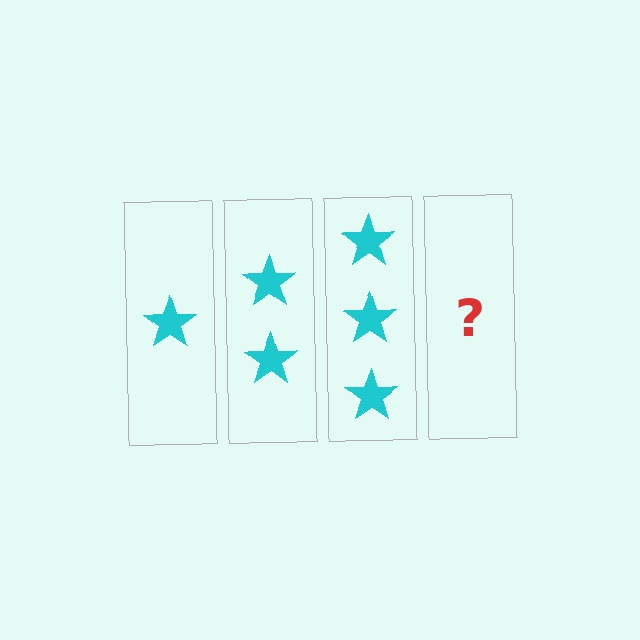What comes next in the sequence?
The next element should be 4 stars.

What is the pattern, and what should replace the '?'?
The pattern is that each step adds one more star. The '?' should be 4 stars.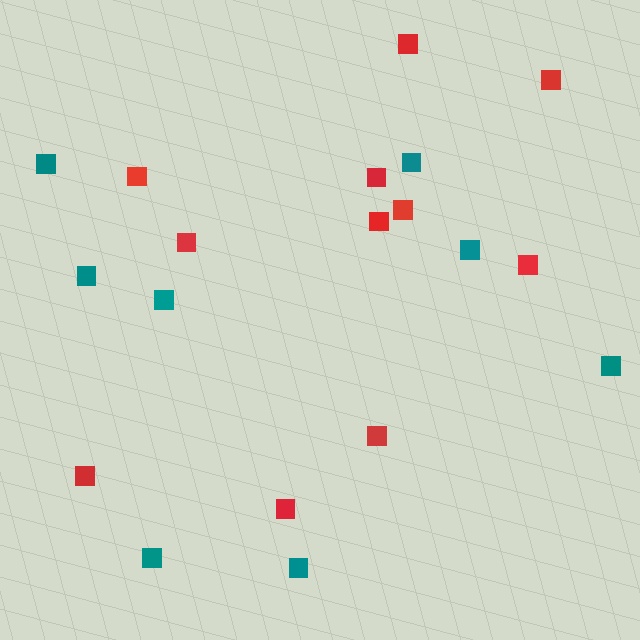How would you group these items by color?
There are 2 groups: one group of teal squares (8) and one group of red squares (11).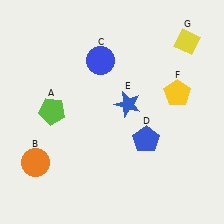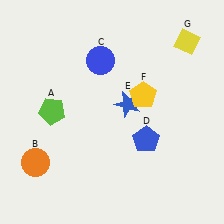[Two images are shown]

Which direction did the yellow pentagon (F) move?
The yellow pentagon (F) moved left.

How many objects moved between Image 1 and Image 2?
1 object moved between the two images.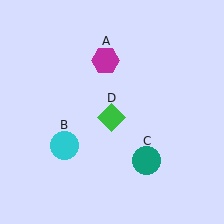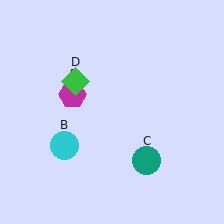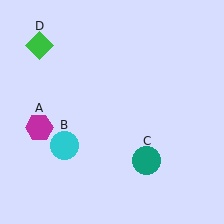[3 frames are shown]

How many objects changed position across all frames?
2 objects changed position: magenta hexagon (object A), green diamond (object D).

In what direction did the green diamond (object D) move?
The green diamond (object D) moved up and to the left.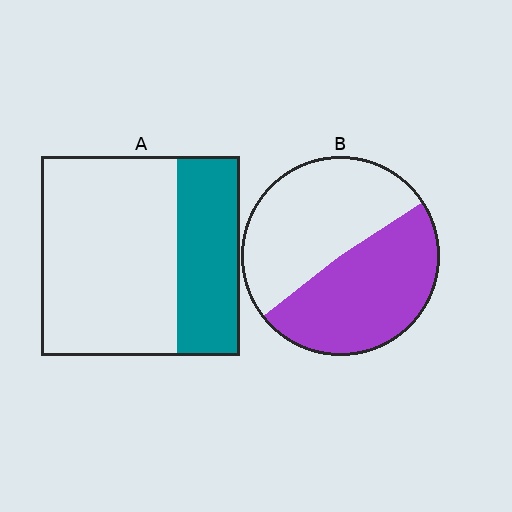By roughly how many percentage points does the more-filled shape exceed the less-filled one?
By roughly 15 percentage points (B over A).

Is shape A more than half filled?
No.